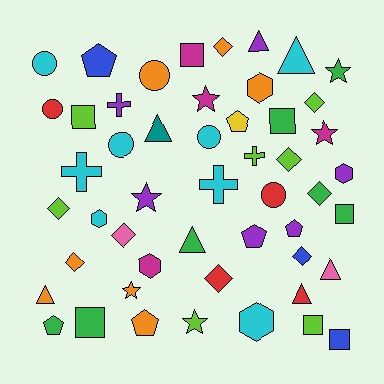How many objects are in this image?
There are 50 objects.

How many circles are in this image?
There are 6 circles.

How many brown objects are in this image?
There are no brown objects.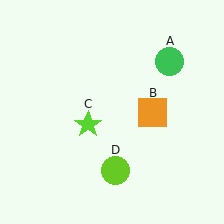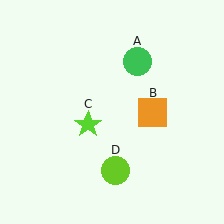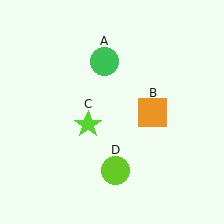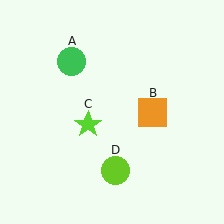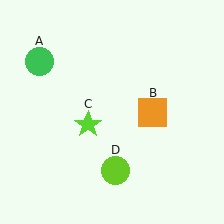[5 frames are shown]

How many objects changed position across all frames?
1 object changed position: green circle (object A).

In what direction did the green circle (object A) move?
The green circle (object A) moved left.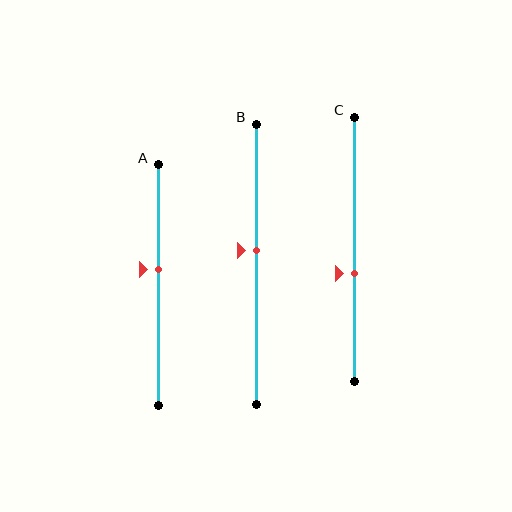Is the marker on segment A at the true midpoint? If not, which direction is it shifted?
No, the marker on segment A is shifted upward by about 6% of the segment length.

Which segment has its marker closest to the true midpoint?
Segment B has its marker closest to the true midpoint.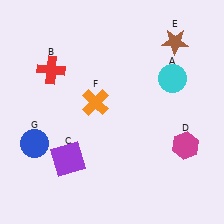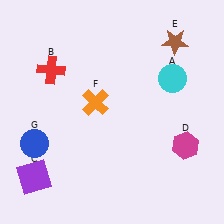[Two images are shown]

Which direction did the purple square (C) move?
The purple square (C) moved left.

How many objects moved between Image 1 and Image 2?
1 object moved between the two images.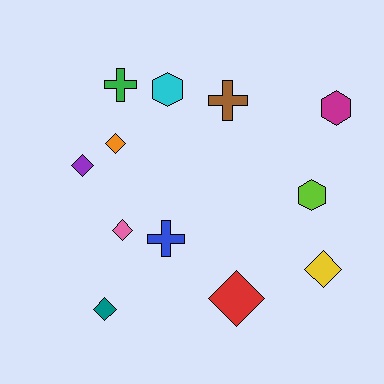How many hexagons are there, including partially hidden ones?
There are 3 hexagons.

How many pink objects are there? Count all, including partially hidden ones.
There is 1 pink object.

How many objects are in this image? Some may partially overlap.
There are 12 objects.